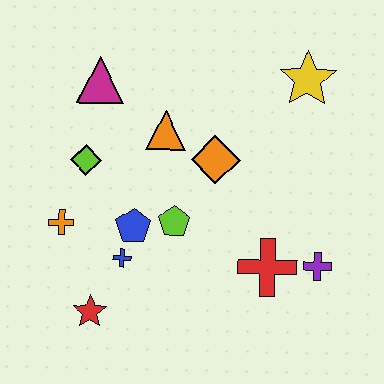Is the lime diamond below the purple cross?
No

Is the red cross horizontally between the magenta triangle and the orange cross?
No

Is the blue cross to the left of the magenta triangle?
No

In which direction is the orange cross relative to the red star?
The orange cross is above the red star.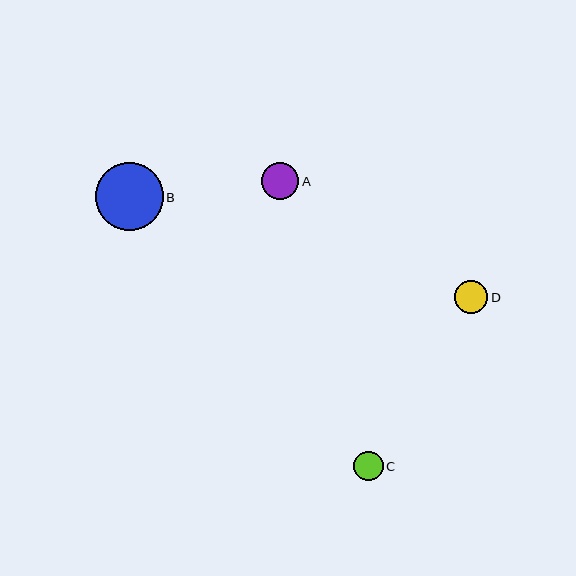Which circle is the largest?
Circle B is the largest with a size of approximately 68 pixels.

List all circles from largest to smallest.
From largest to smallest: B, A, D, C.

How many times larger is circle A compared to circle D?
Circle A is approximately 1.1 times the size of circle D.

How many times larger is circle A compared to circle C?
Circle A is approximately 1.3 times the size of circle C.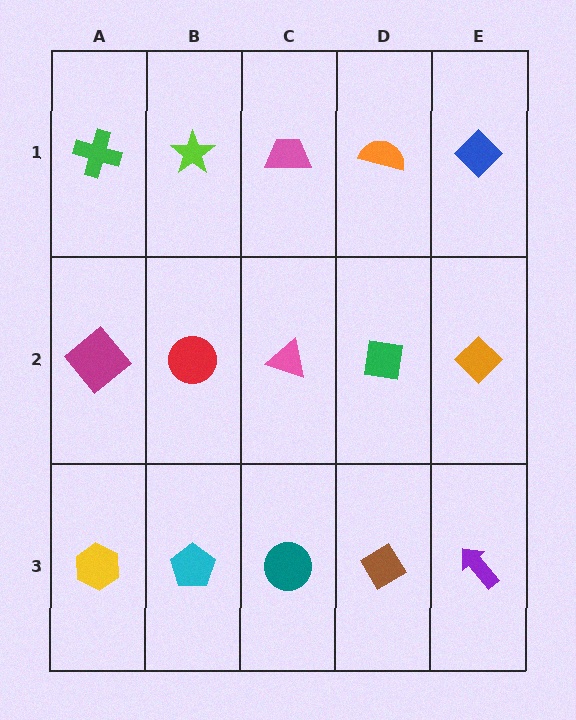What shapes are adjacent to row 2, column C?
A pink trapezoid (row 1, column C), a teal circle (row 3, column C), a red circle (row 2, column B), a green square (row 2, column D).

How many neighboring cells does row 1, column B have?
3.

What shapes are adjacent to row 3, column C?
A pink triangle (row 2, column C), a cyan pentagon (row 3, column B), a brown diamond (row 3, column D).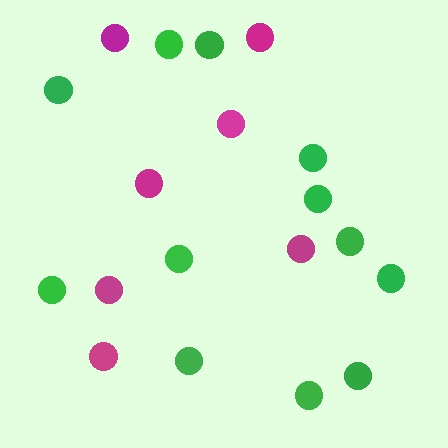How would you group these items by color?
There are 2 groups: one group of magenta circles (7) and one group of green circles (12).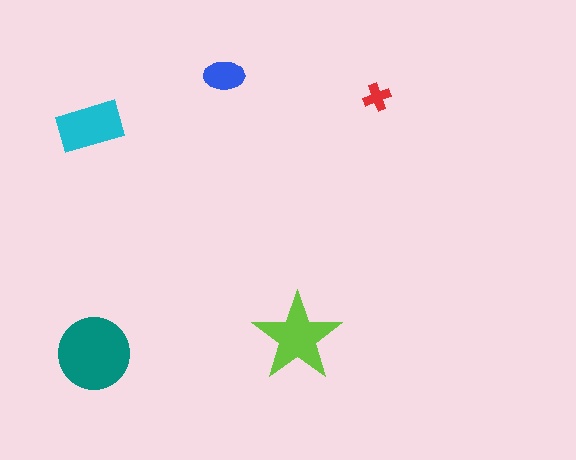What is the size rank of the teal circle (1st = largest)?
1st.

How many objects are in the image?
There are 5 objects in the image.